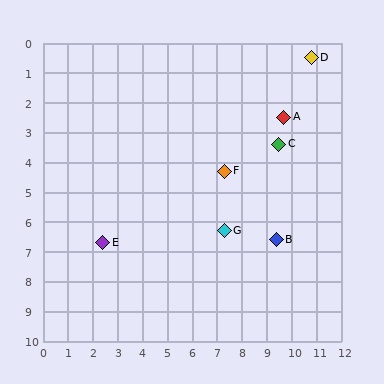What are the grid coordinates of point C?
Point C is at approximately (9.5, 3.4).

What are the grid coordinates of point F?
Point F is at approximately (7.3, 4.3).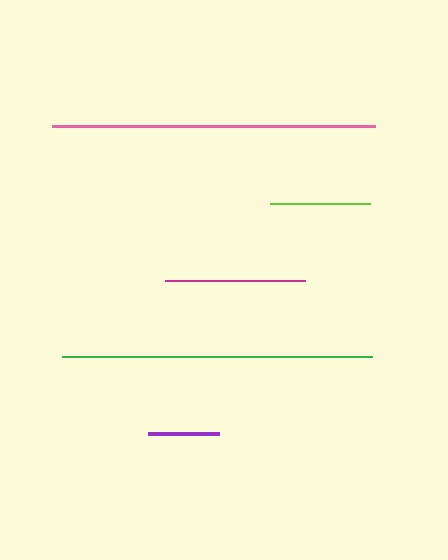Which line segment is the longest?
The pink line is the longest at approximately 323 pixels.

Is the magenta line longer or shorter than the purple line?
The magenta line is longer than the purple line.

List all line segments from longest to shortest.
From longest to shortest: pink, green, magenta, lime, purple.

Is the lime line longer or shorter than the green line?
The green line is longer than the lime line.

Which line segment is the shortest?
The purple line is the shortest at approximately 70 pixels.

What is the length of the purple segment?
The purple segment is approximately 70 pixels long.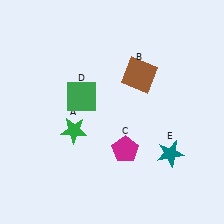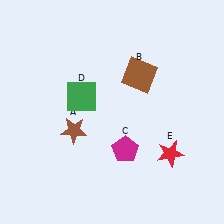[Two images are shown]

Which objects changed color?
A changed from green to brown. E changed from teal to red.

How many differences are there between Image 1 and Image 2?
There are 2 differences between the two images.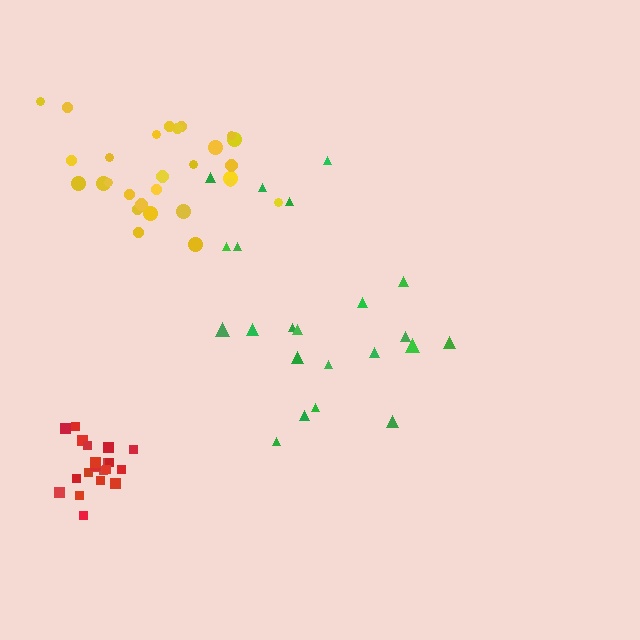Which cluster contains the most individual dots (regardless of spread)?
Yellow (28).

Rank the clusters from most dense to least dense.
red, yellow, green.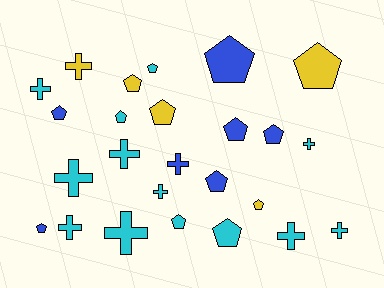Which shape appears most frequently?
Pentagon, with 14 objects.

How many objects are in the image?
There are 25 objects.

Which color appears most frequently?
Cyan, with 13 objects.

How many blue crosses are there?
There is 1 blue cross.